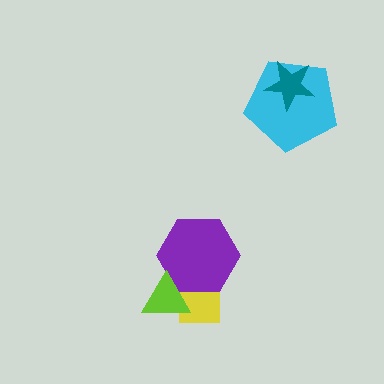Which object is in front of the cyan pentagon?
The teal star is in front of the cyan pentagon.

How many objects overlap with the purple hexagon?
2 objects overlap with the purple hexagon.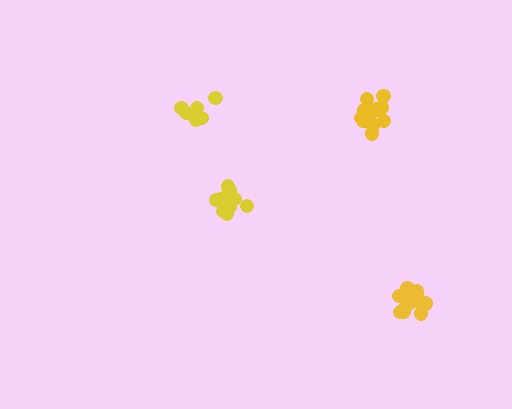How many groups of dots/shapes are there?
There are 4 groups.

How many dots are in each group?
Group 1: 8 dots, Group 2: 13 dots, Group 3: 14 dots, Group 4: 13 dots (48 total).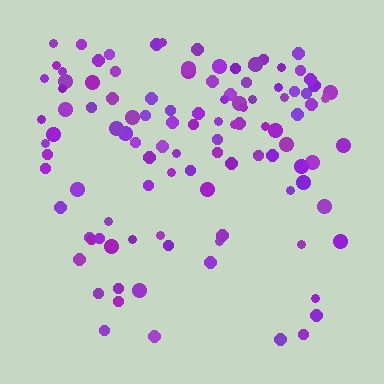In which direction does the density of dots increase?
From bottom to top, with the top side densest.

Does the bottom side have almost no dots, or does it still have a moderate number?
Still a moderate number, just noticeably fewer than the top.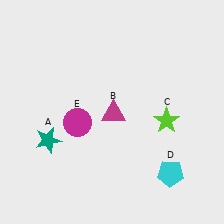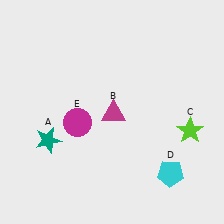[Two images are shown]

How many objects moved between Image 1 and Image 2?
1 object moved between the two images.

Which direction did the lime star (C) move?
The lime star (C) moved right.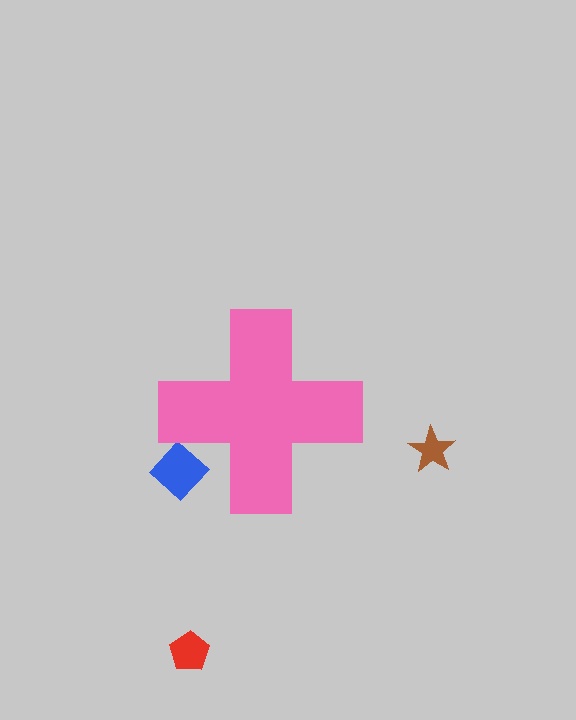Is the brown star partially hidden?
No, the brown star is fully visible.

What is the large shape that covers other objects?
A pink cross.